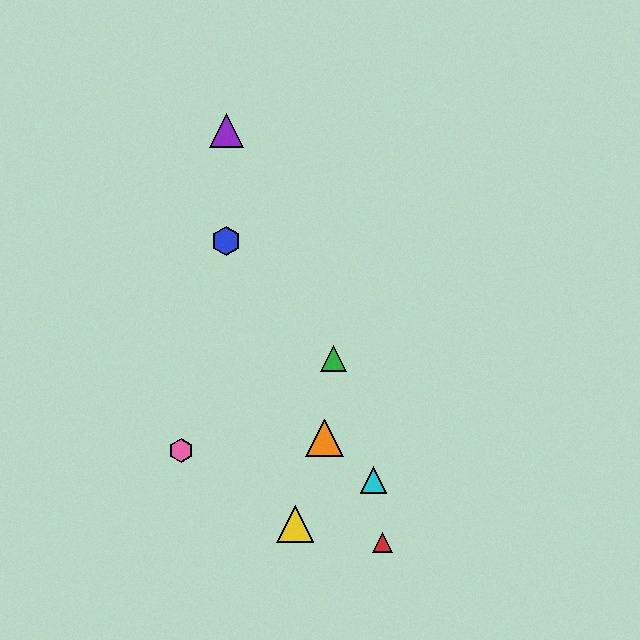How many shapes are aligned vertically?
2 shapes (the blue hexagon, the purple triangle) are aligned vertically.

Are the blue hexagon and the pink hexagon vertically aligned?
No, the blue hexagon is at x≈226 and the pink hexagon is at x≈181.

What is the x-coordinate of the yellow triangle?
The yellow triangle is at x≈295.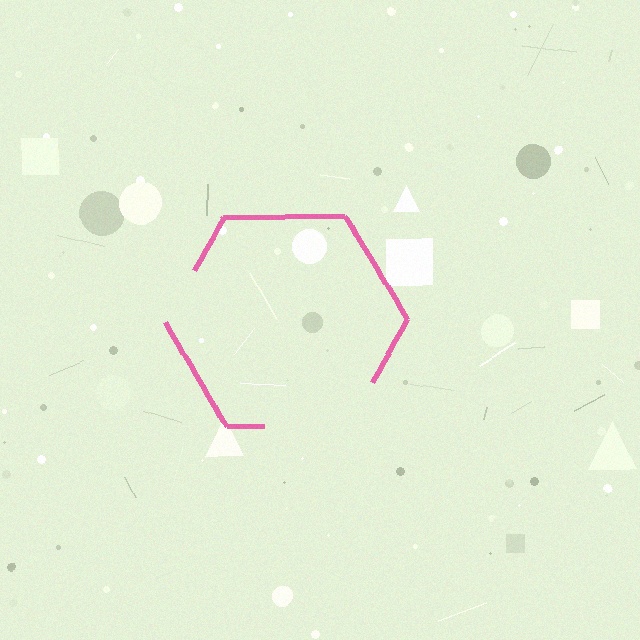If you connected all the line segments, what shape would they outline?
They would outline a hexagon.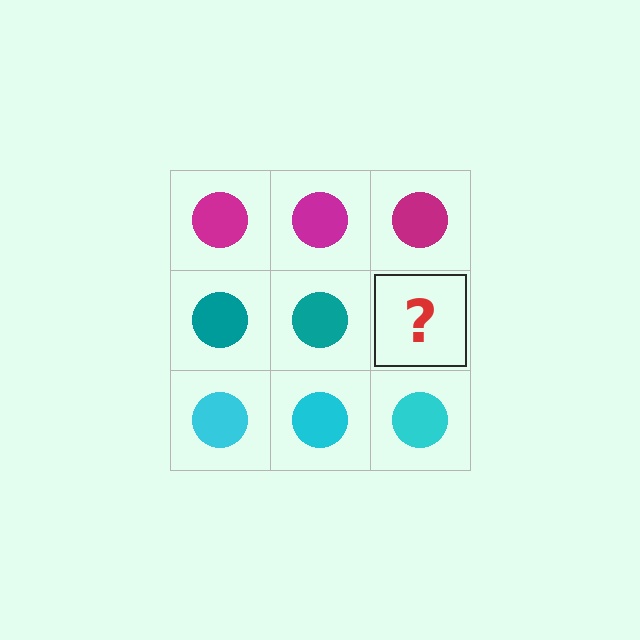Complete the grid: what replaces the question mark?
The question mark should be replaced with a teal circle.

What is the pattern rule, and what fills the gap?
The rule is that each row has a consistent color. The gap should be filled with a teal circle.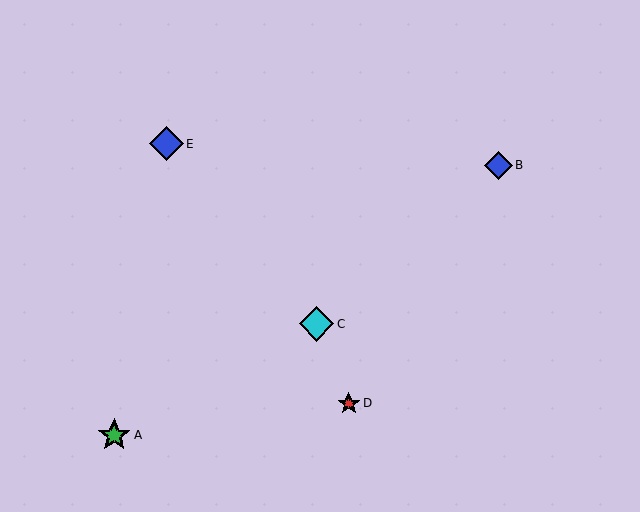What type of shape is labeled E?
Shape E is a blue diamond.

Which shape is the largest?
The cyan diamond (labeled C) is the largest.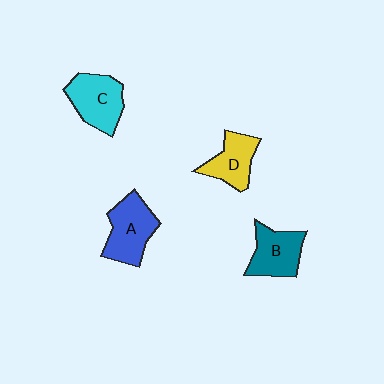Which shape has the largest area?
Shape A (blue).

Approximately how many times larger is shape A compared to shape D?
Approximately 1.3 times.